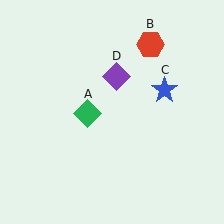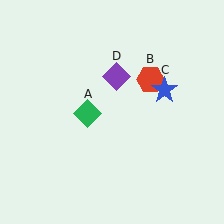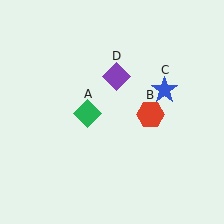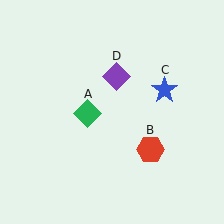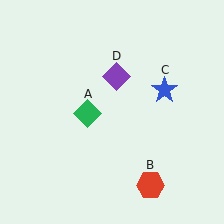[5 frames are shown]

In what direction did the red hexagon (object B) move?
The red hexagon (object B) moved down.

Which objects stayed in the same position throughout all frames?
Green diamond (object A) and blue star (object C) and purple diamond (object D) remained stationary.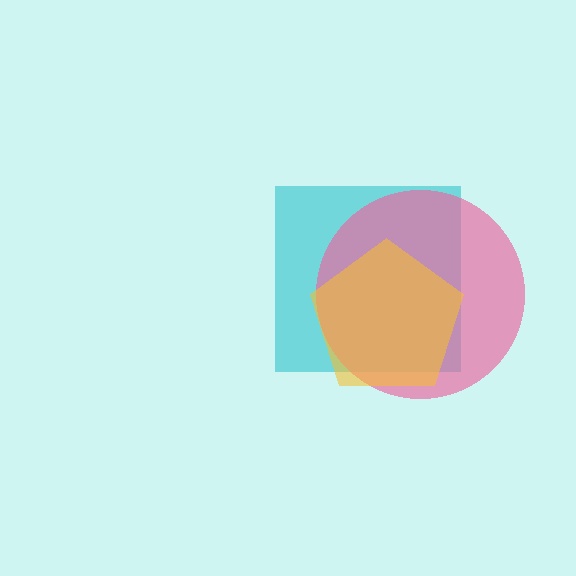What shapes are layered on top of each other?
The layered shapes are: a cyan square, a pink circle, a yellow pentagon.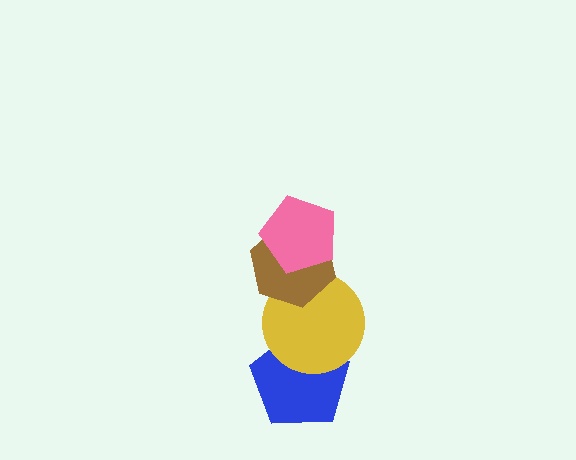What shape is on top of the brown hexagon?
The pink pentagon is on top of the brown hexagon.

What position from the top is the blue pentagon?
The blue pentagon is 4th from the top.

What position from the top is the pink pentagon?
The pink pentagon is 1st from the top.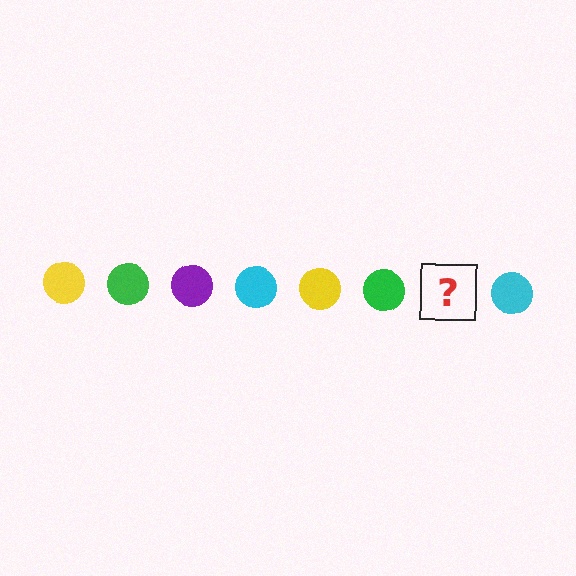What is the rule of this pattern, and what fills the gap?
The rule is that the pattern cycles through yellow, green, purple, cyan circles. The gap should be filled with a purple circle.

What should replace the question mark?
The question mark should be replaced with a purple circle.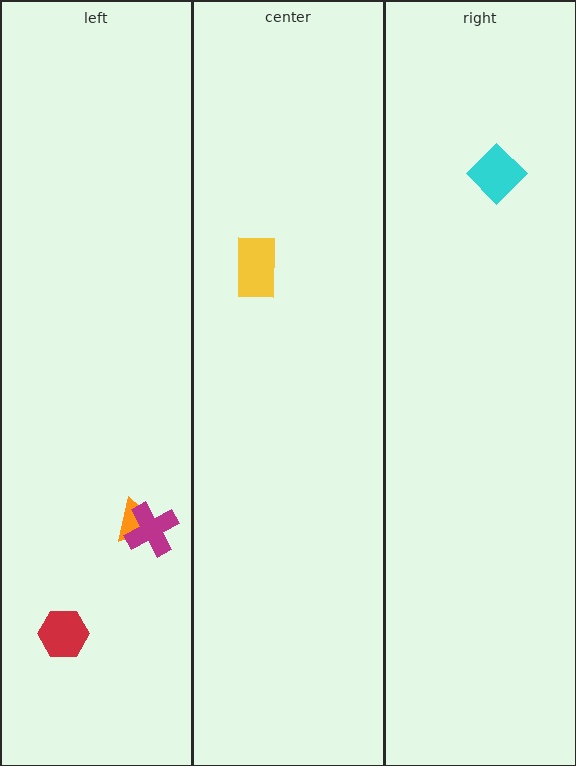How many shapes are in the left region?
3.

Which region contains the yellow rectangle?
The center region.